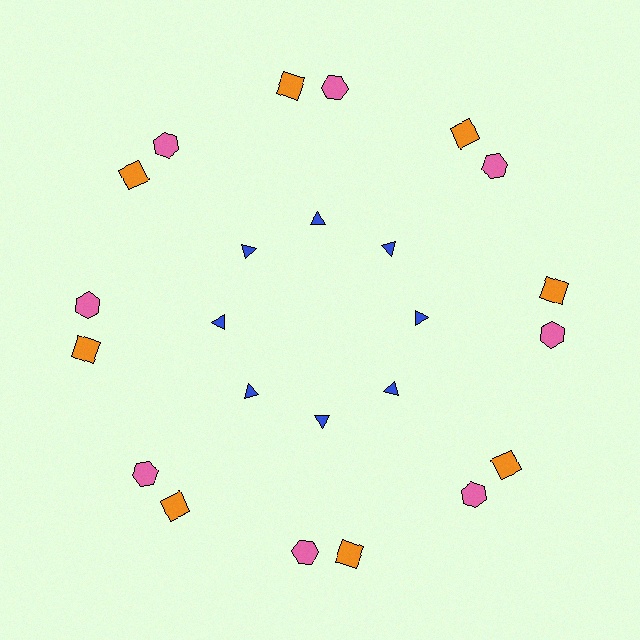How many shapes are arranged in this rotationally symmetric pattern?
There are 24 shapes, arranged in 8 groups of 3.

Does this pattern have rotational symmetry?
Yes, this pattern has 8-fold rotational symmetry. It looks the same after rotating 45 degrees around the center.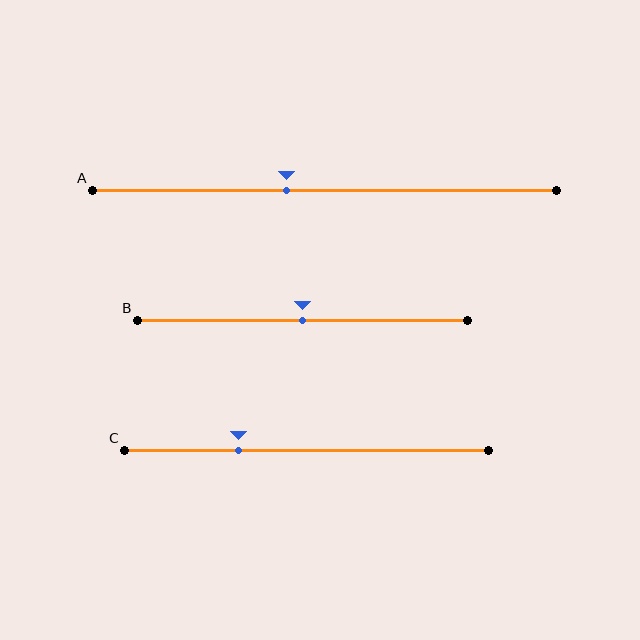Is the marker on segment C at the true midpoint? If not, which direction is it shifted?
No, the marker on segment C is shifted to the left by about 19% of the segment length.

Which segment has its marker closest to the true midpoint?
Segment B has its marker closest to the true midpoint.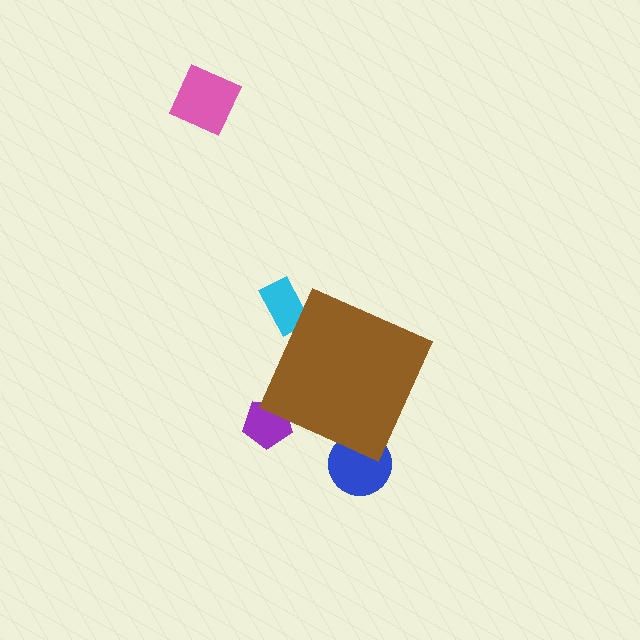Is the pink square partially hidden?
No, the pink square is fully visible.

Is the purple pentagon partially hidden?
Yes, the purple pentagon is partially hidden behind the brown diamond.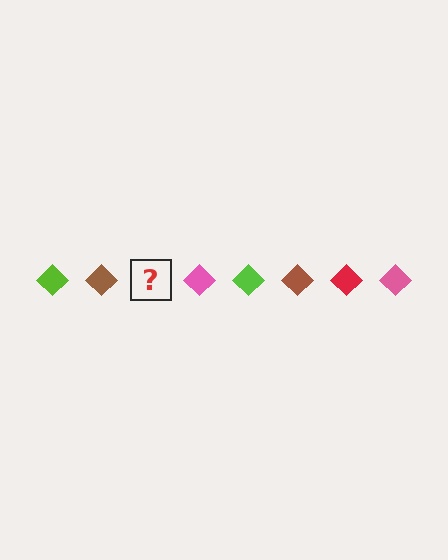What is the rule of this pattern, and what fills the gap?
The rule is that the pattern cycles through lime, brown, red, pink diamonds. The gap should be filled with a red diamond.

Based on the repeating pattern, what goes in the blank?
The blank should be a red diamond.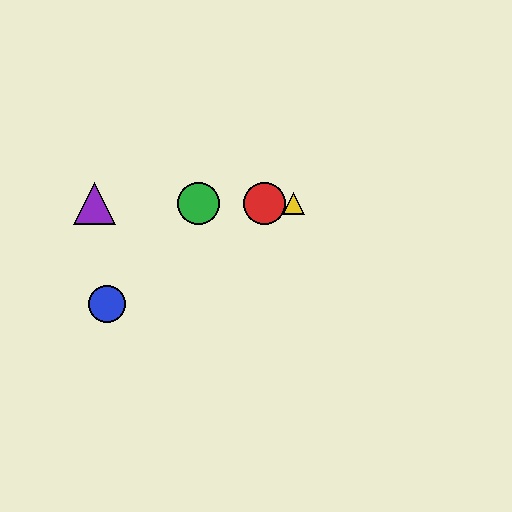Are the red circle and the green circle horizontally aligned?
Yes, both are at y≈204.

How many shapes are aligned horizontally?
4 shapes (the red circle, the green circle, the yellow triangle, the purple triangle) are aligned horizontally.